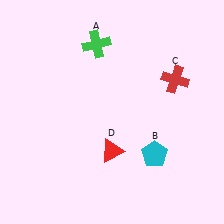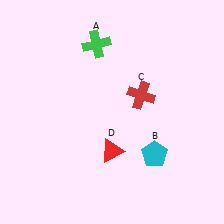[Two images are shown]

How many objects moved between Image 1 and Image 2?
1 object moved between the two images.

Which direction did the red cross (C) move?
The red cross (C) moved left.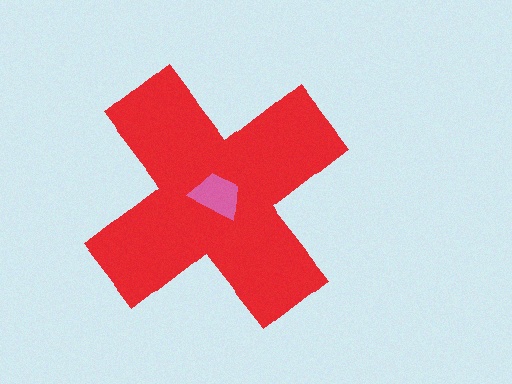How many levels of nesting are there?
2.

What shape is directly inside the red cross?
The pink trapezoid.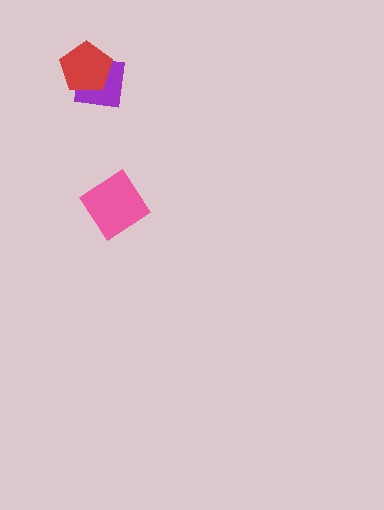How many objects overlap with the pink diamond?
0 objects overlap with the pink diamond.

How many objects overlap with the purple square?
1 object overlaps with the purple square.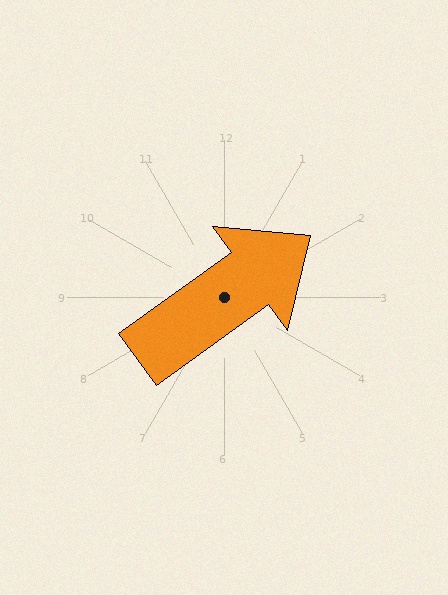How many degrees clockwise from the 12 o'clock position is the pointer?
Approximately 54 degrees.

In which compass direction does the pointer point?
Northeast.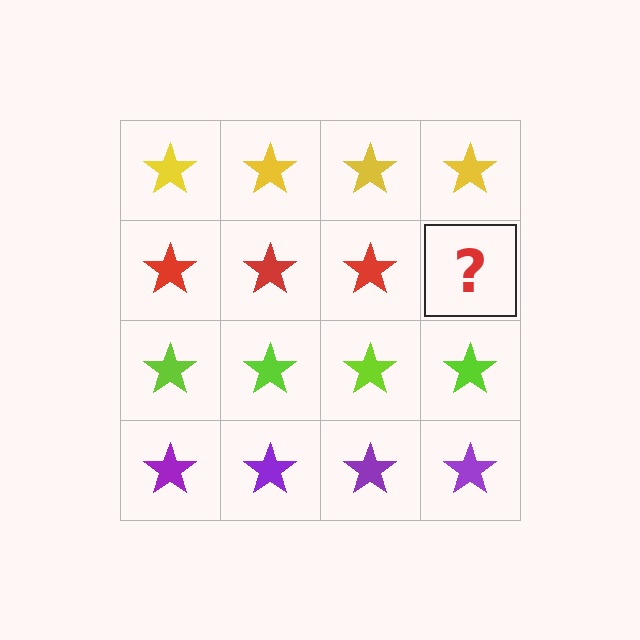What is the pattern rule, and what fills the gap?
The rule is that each row has a consistent color. The gap should be filled with a red star.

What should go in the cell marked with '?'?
The missing cell should contain a red star.